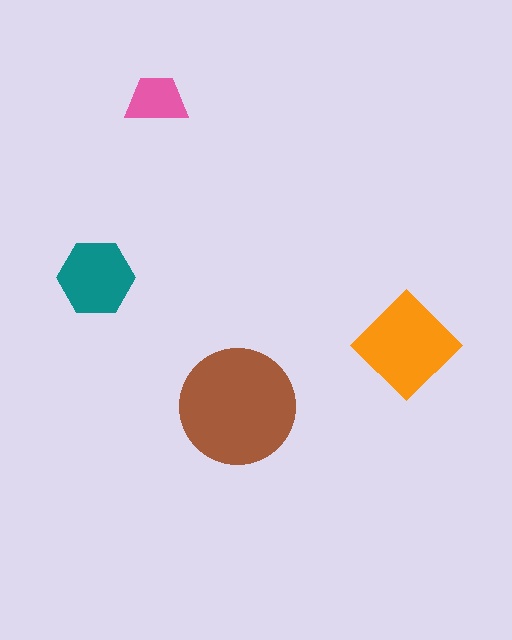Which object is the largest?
The brown circle.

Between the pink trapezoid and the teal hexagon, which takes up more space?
The teal hexagon.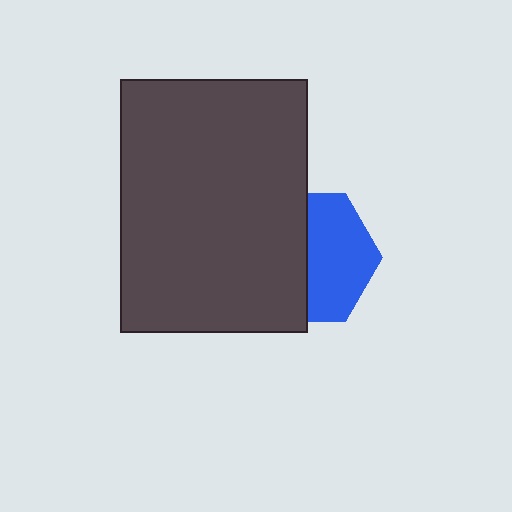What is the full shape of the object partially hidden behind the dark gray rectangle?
The partially hidden object is a blue hexagon.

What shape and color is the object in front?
The object in front is a dark gray rectangle.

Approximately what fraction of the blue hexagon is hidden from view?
Roughly 49% of the blue hexagon is hidden behind the dark gray rectangle.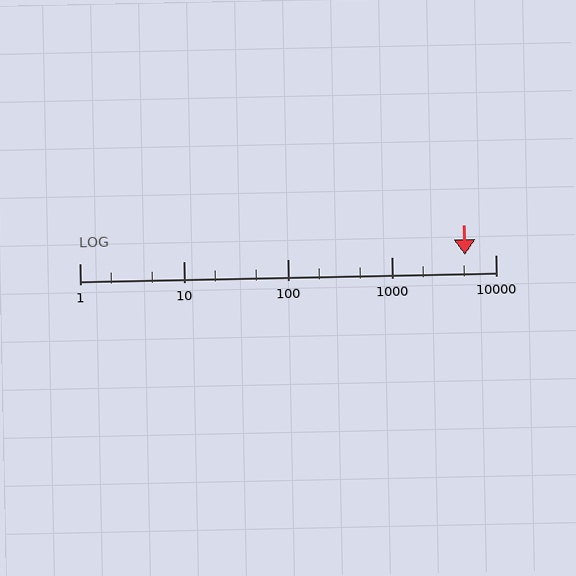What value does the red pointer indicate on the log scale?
The pointer indicates approximately 5100.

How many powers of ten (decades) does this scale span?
The scale spans 4 decades, from 1 to 10000.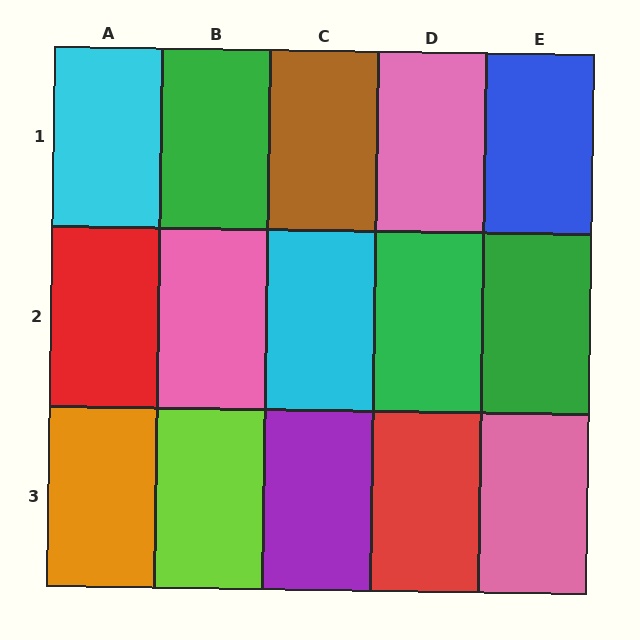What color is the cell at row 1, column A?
Cyan.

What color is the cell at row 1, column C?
Brown.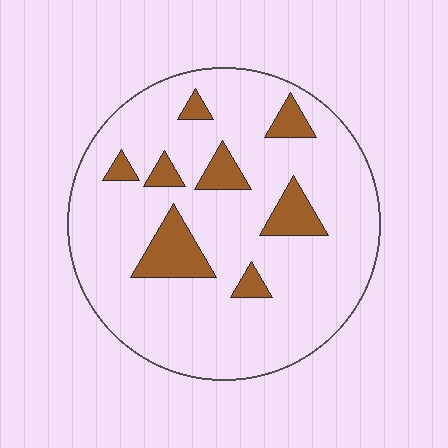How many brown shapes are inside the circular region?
8.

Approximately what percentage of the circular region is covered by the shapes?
Approximately 15%.